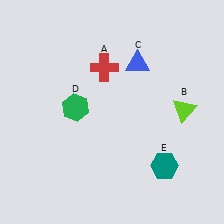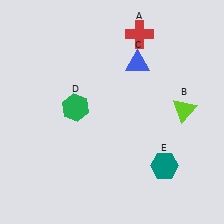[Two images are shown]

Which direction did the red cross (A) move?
The red cross (A) moved right.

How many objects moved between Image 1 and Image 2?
1 object moved between the two images.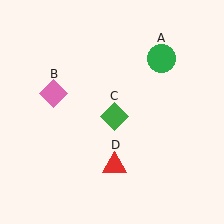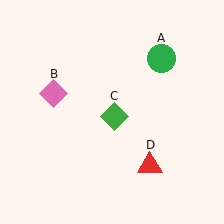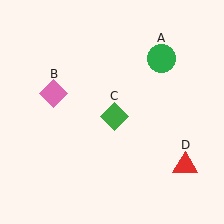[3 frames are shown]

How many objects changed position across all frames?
1 object changed position: red triangle (object D).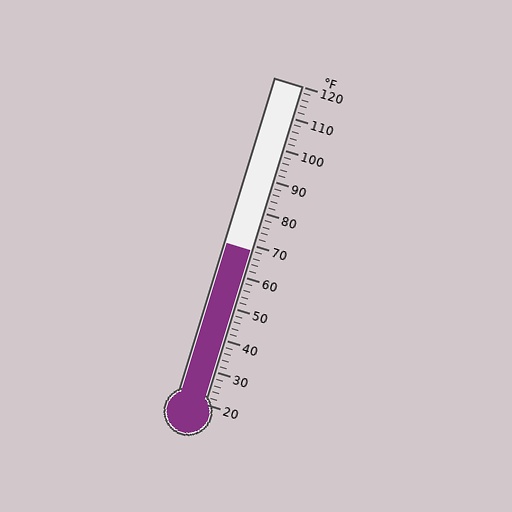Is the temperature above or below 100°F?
The temperature is below 100°F.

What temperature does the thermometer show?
The thermometer shows approximately 68°F.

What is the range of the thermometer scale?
The thermometer scale ranges from 20°F to 120°F.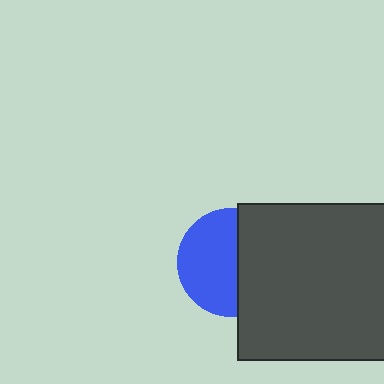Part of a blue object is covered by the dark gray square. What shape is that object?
It is a circle.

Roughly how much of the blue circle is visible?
About half of it is visible (roughly 57%).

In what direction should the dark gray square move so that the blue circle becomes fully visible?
The dark gray square should move right. That is the shortest direction to clear the overlap and leave the blue circle fully visible.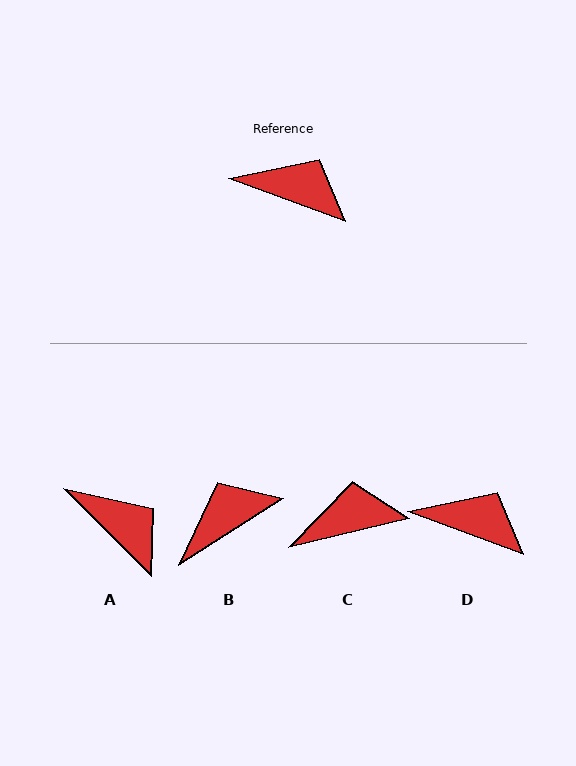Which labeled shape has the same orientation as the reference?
D.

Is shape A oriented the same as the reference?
No, it is off by about 25 degrees.